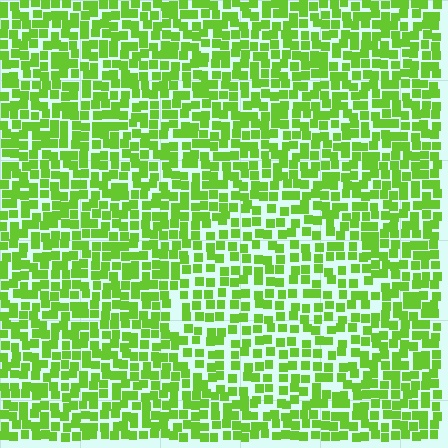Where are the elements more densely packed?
The elements are more densely packed outside the circle boundary.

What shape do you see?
I see a circle.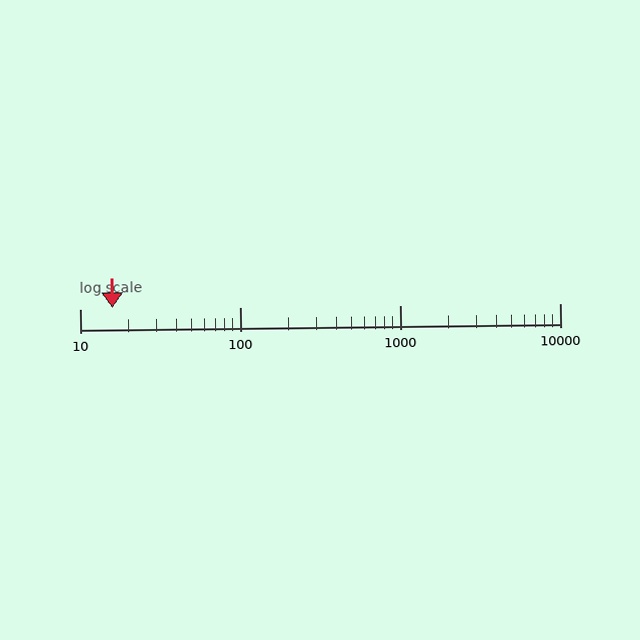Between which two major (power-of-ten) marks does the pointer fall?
The pointer is between 10 and 100.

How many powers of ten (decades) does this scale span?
The scale spans 3 decades, from 10 to 10000.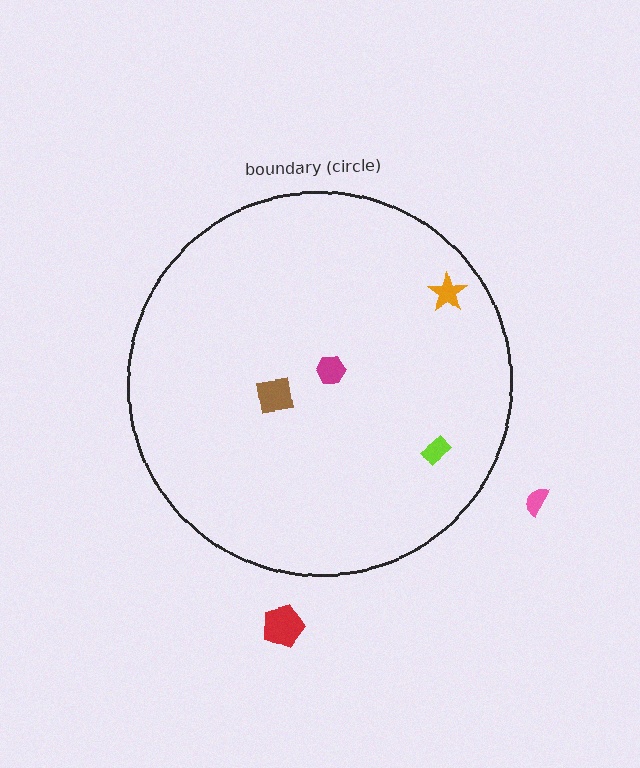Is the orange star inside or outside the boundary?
Inside.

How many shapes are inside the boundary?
4 inside, 2 outside.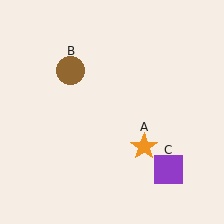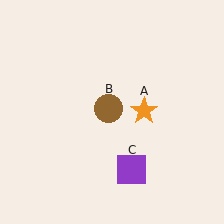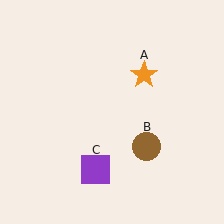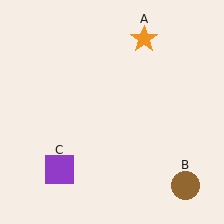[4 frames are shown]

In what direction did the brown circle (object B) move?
The brown circle (object B) moved down and to the right.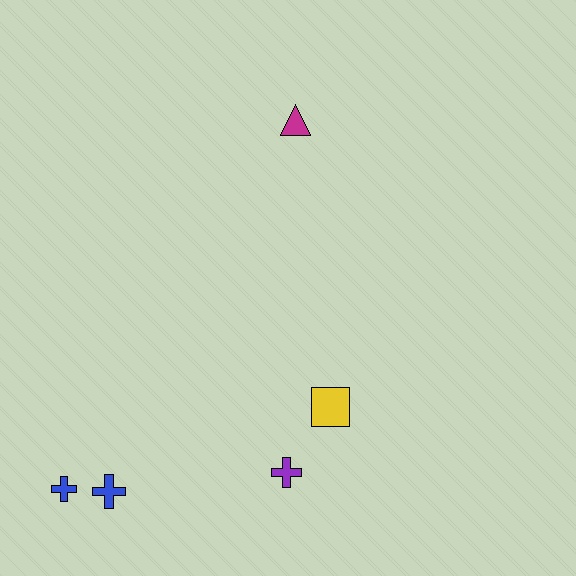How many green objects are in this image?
There are no green objects.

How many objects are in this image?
There are 5 objects.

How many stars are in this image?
There are no stars.